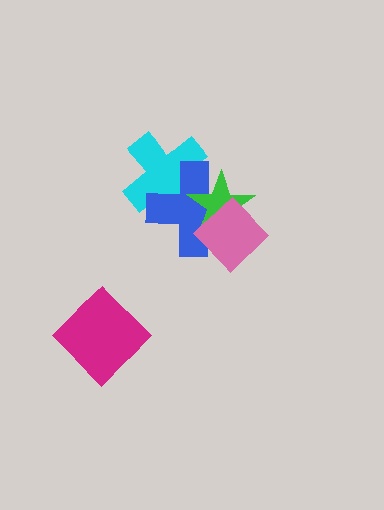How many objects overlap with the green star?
3 objects overlap with the green star.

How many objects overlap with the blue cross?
3 objects overlap with the blue cross.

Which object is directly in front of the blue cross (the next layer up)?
The green star is directly in front of the blue cross.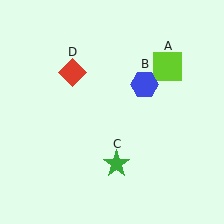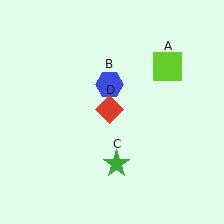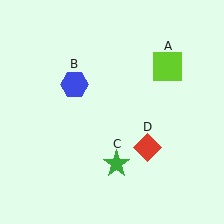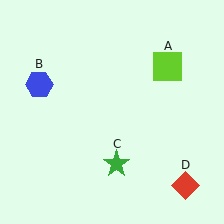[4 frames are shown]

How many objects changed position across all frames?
2 objects changed position: blue hexagon (object B), red diamond (object D).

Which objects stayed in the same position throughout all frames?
Lime square (object A) and green star (object C) remained stationary.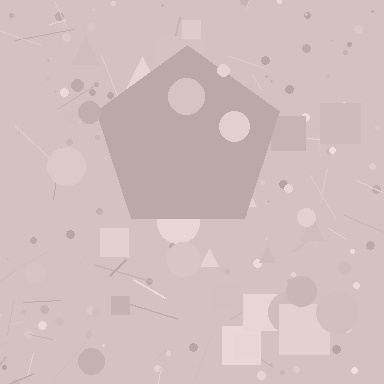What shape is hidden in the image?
A pentagon is hidden in the image.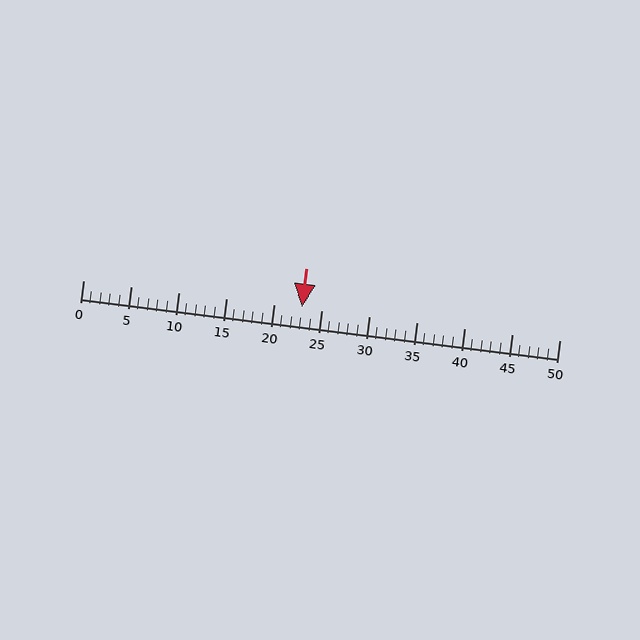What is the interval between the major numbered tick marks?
The major tick marks are spaced 5 units apart.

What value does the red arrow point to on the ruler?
The red arrow points to approximately 23.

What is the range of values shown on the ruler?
The ruler shows values from 0 to 50.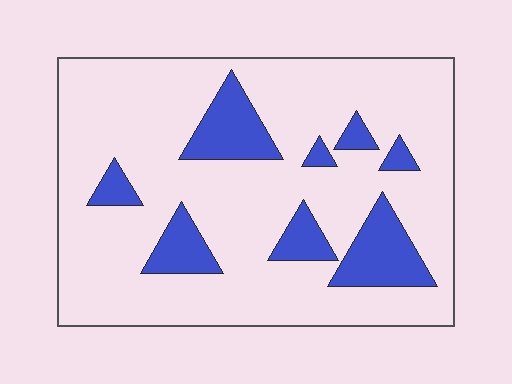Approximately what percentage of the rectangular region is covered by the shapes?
Approximately 20%.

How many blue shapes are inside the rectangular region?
8.